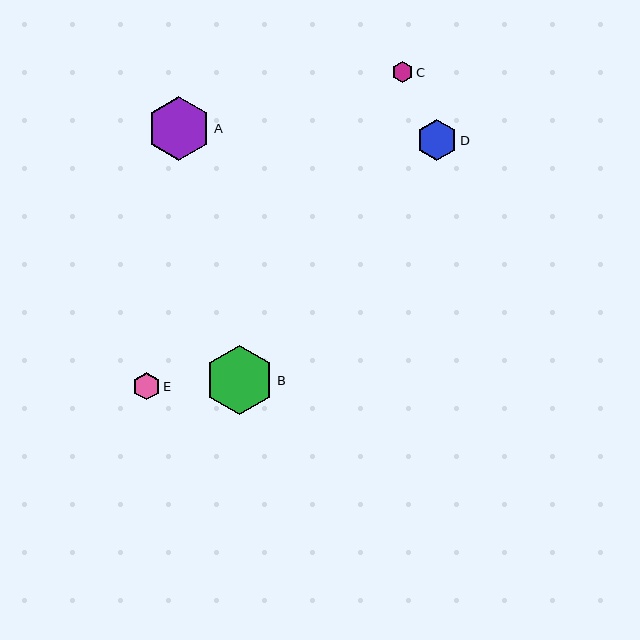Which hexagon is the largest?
Hexagon B is the largest with a size of approximately 69 pixels.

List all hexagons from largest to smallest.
From largest to smallest: B, A, D, E, C.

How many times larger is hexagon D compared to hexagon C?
Hexagon D is approximately 2.0 times the size of hexagon C.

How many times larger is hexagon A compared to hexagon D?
Hexagon A is approximately 1.6 times the size of hexagon D.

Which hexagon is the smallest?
Hexagon C is the smallest with a size of approximately 21 pixels.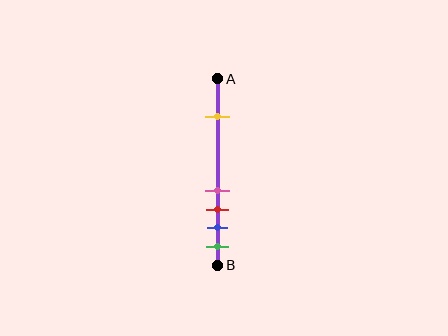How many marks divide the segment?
There are 5 marks dividing the segment.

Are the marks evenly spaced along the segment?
No, the marks are not evenly spaced.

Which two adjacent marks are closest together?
The pink and red marks are the closest adjacent pair.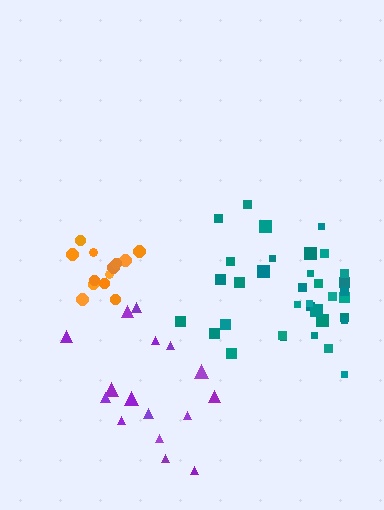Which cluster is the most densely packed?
Orange.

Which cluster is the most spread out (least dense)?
Purple.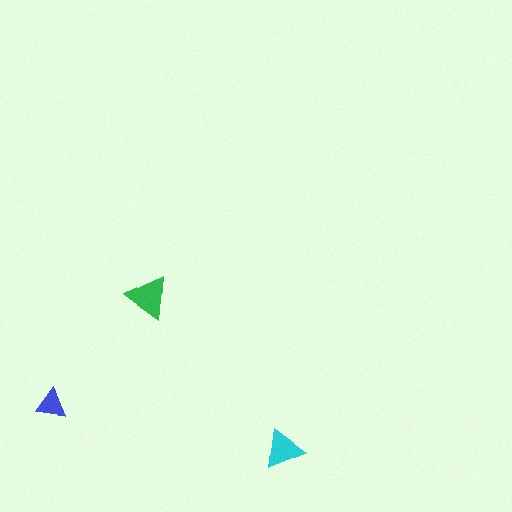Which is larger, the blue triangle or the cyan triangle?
The cyan one.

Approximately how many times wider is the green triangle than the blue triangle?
About 1.5 times wider.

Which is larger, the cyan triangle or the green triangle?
The green one.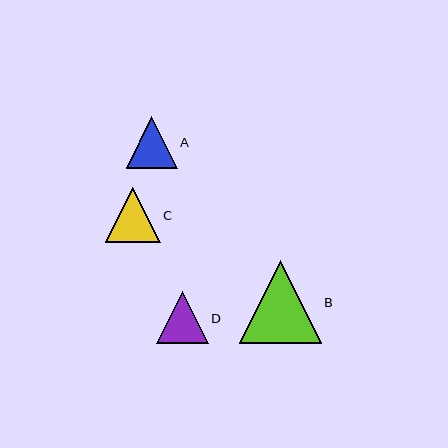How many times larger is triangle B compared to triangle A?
Triangle B is approximately 1.6 times the size of triangle A.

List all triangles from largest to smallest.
From largest to smallest: B, C, D, A.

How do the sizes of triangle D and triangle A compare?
Triangle D and triangle A are approximately the same size.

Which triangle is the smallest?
Triangle A is the smallest with a size of approximately 51 pixels.